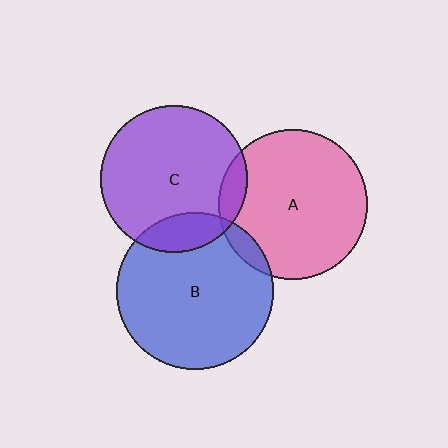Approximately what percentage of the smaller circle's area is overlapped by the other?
Approximately 10%.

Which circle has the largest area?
Circle B (blue).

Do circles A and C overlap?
Yes.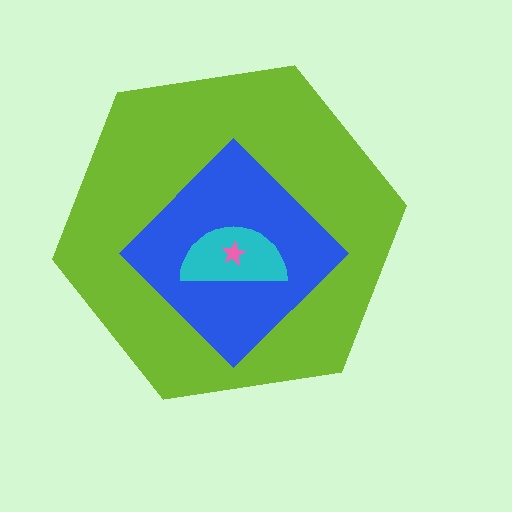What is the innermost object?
The pink star.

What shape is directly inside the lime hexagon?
The blue diamond.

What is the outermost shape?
The lime hexagon.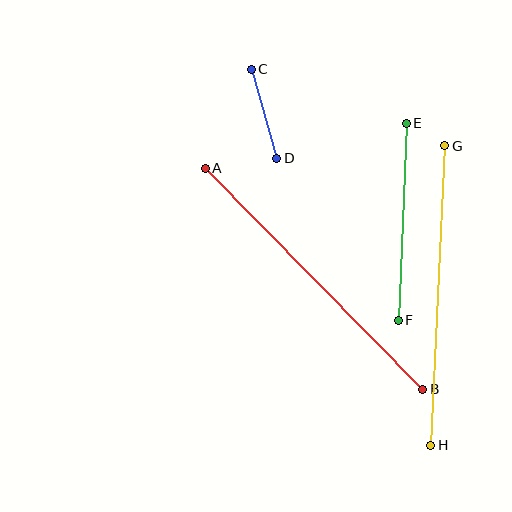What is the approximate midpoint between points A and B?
The midpoint is at approximately (314, 279) pixels.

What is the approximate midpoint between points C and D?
The midpoint is at approximately (264, 114) pixels.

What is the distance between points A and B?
The distance is approximately 310 pixels.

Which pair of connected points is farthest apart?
Points A and B are farthest apart.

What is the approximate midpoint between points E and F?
The midpoint is at approximately (402, 222) pixels.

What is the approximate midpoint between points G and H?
The midpoint is at approximately (438, 295) pixels.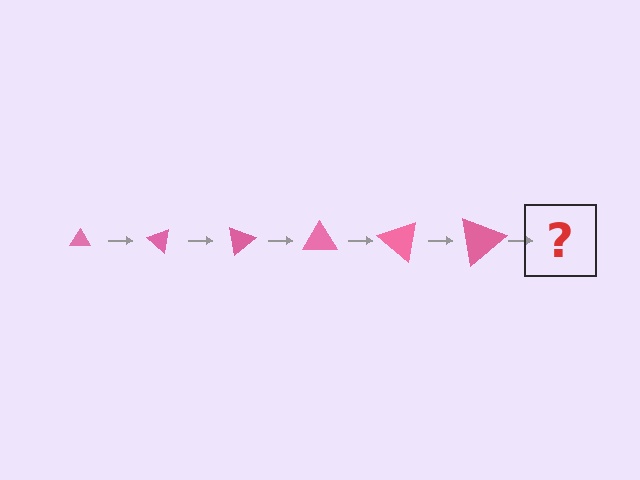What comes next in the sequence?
The next element should be a triangle, larger than the previous one and rotated 240 degrees from the start.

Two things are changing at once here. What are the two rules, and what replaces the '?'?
The two rules are that the triangle grows larger each step and it rotates 40 degrees each step. The '?' should be a triangle, larger than the previous one and rotated 240 degrees from the start.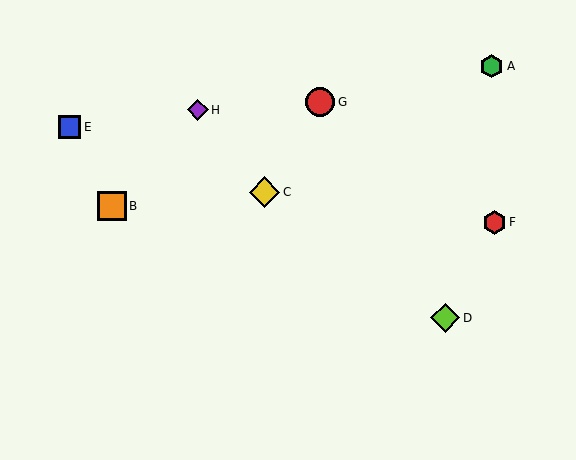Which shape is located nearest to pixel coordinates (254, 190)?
The yellow diamond (labeled C) at (265, 192) is nearest to that location.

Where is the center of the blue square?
The center of the blue square is at (69, 127).